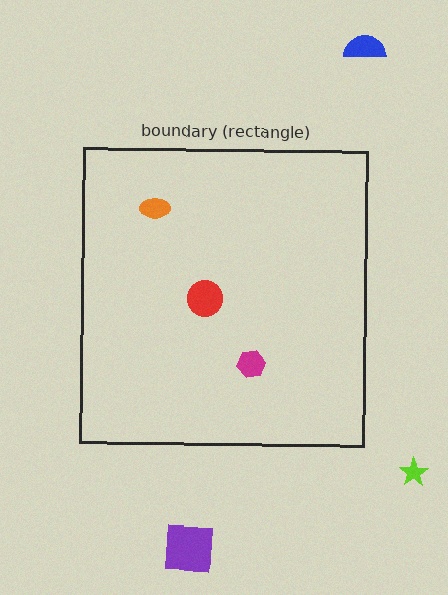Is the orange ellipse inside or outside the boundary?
Inside.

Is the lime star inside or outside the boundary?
Outside.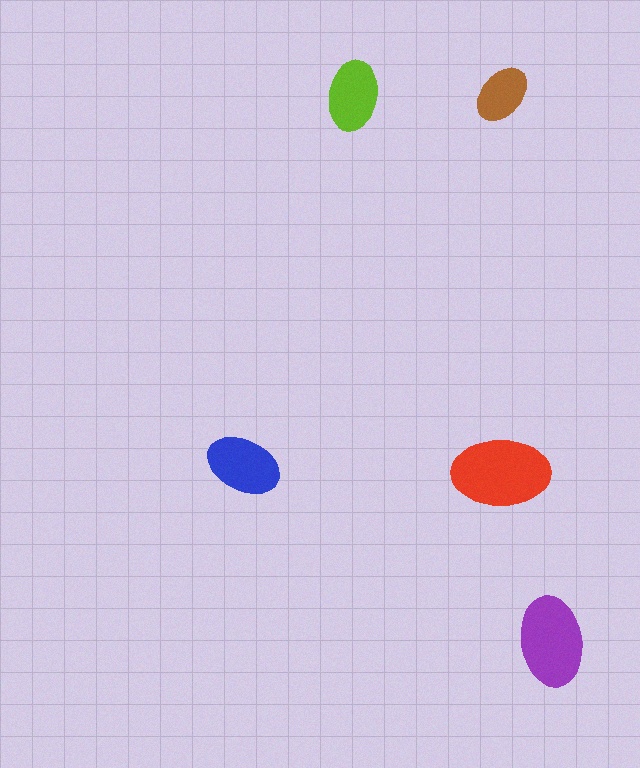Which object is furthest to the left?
The blue ellipse is leftmost.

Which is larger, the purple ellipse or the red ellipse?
The red one.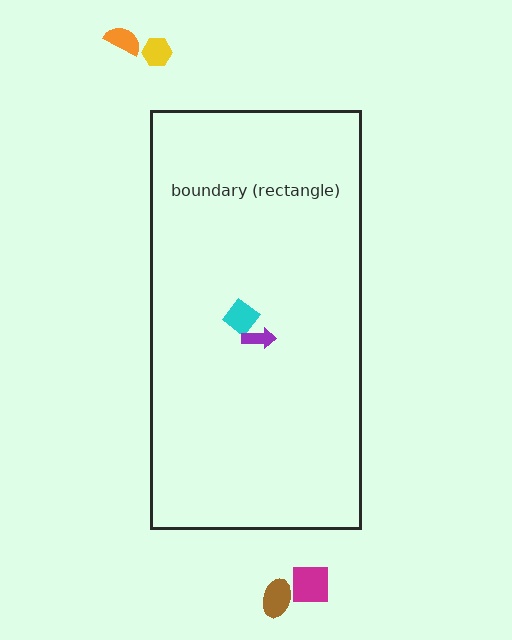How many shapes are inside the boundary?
2 inside, 4 outside.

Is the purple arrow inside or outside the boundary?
Inside.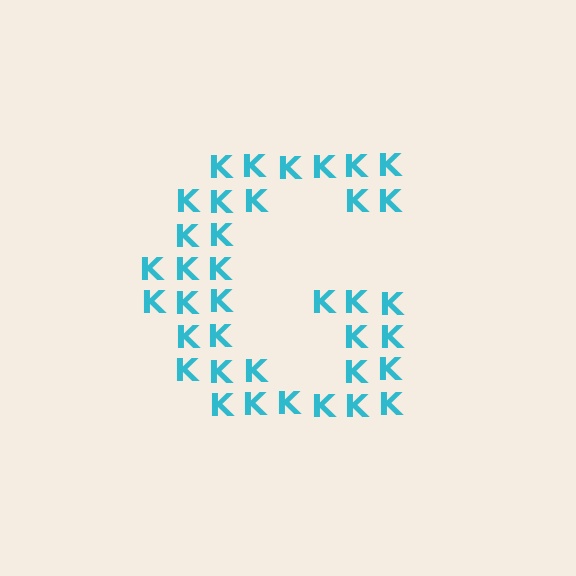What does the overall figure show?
The overall figure shows the letter G.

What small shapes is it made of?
It is made of small letter K's.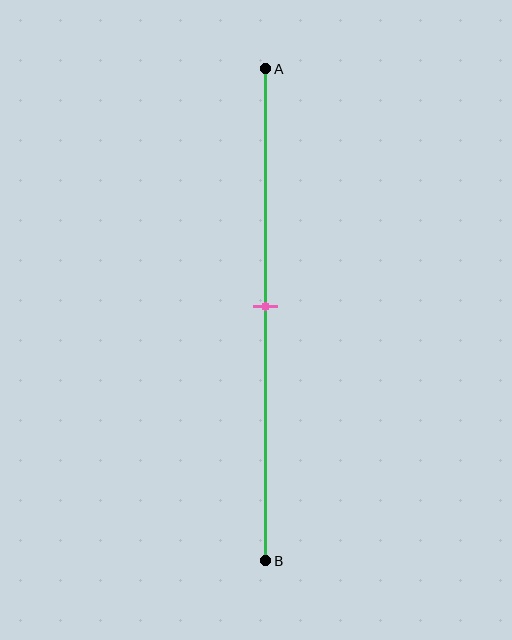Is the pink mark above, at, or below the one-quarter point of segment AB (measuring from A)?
The pink mark is below the one-quarter point of segment AB.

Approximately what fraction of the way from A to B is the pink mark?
The pink mark is approximately 50% of the way from A to B.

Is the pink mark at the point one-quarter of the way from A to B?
No, the mark is at about 50% from A, not at the 25% one-quarter point.